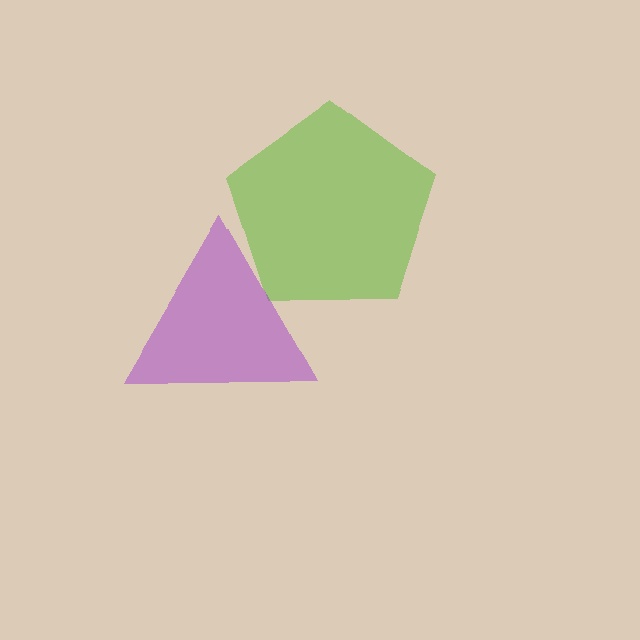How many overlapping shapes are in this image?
There are 2 overlapping shapes in the image.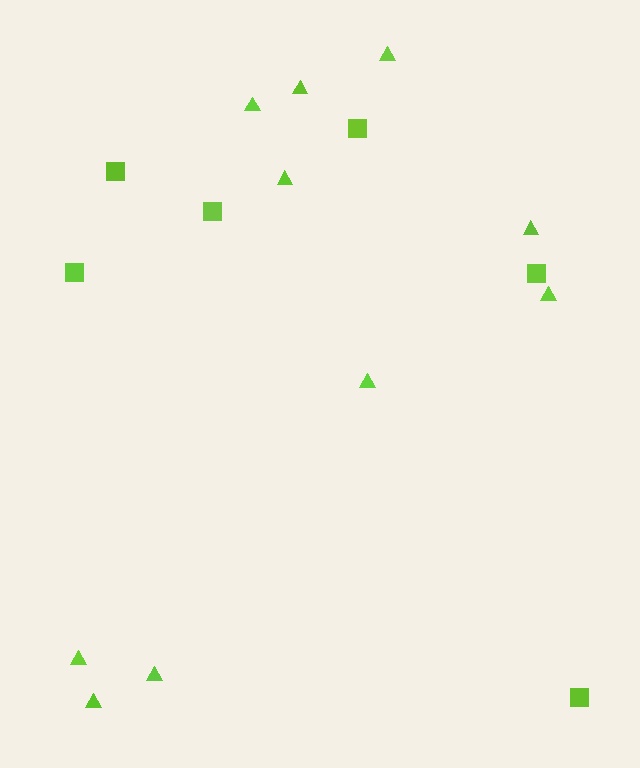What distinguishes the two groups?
There are 2 groups: one group of triangles (10) and one group of squares (6).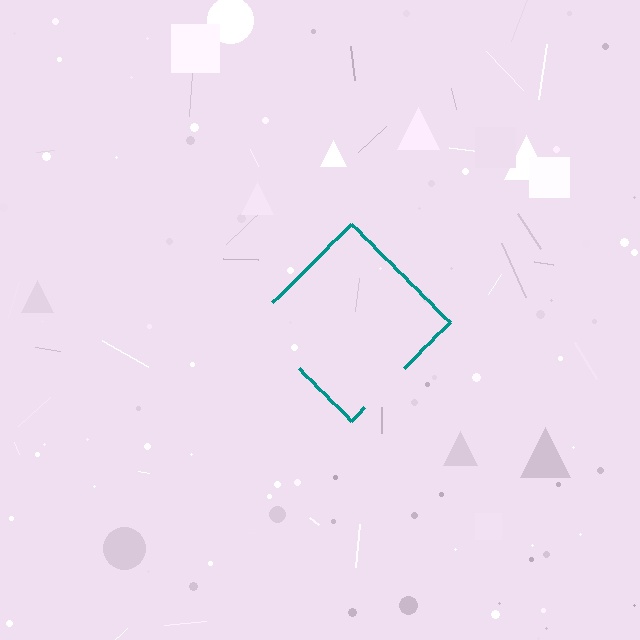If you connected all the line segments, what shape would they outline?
They would outline a diamond.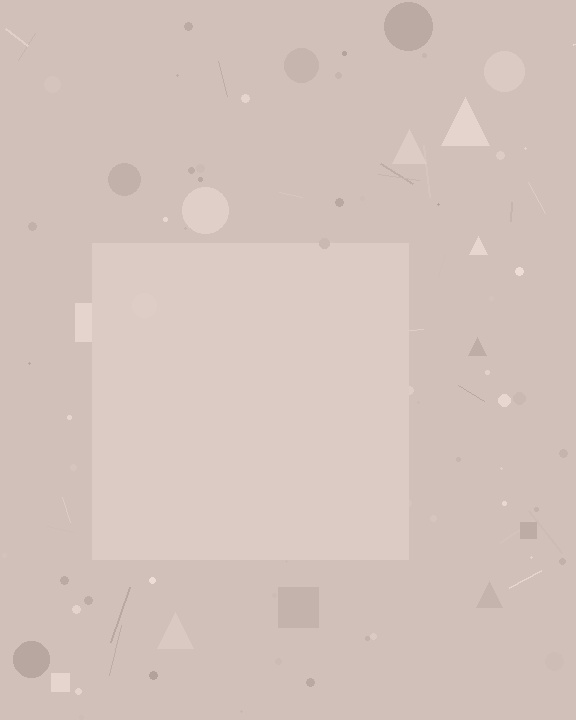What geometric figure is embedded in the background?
A square is embedded in the background.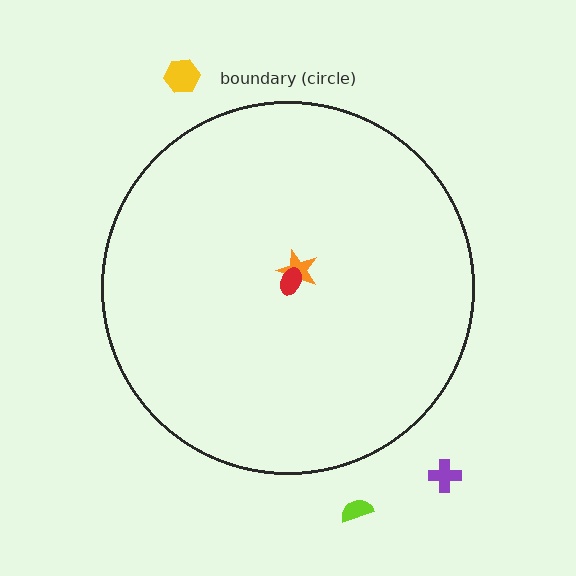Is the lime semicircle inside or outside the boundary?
Outside.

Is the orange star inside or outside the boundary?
Inside.